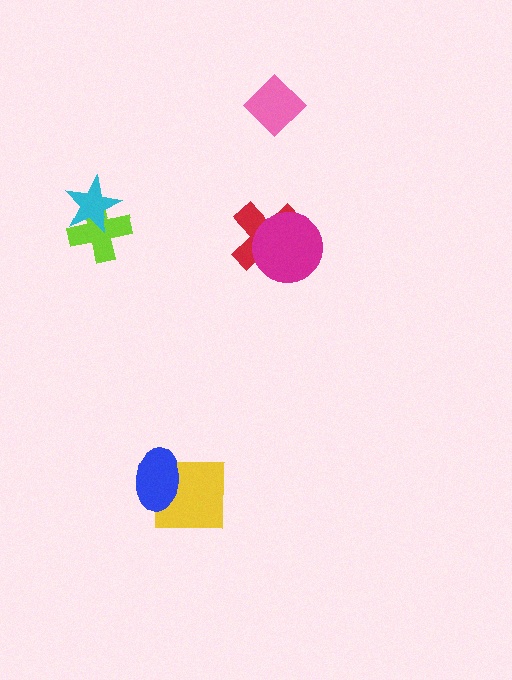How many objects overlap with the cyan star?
1 object overlaps with the cyan star.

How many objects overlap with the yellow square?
1 object overlaps with the yellow square.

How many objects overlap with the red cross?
1 object overlaps with the red cross.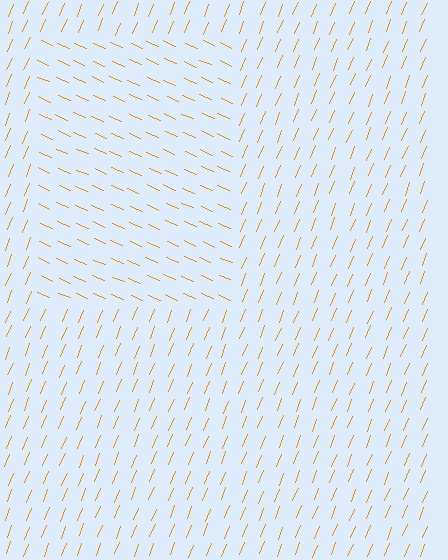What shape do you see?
I see a rectangle.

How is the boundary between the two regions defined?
The boundary is defined purely by a change in line orientation (approximately 88 degrees difference). All lines are the same color and thickness.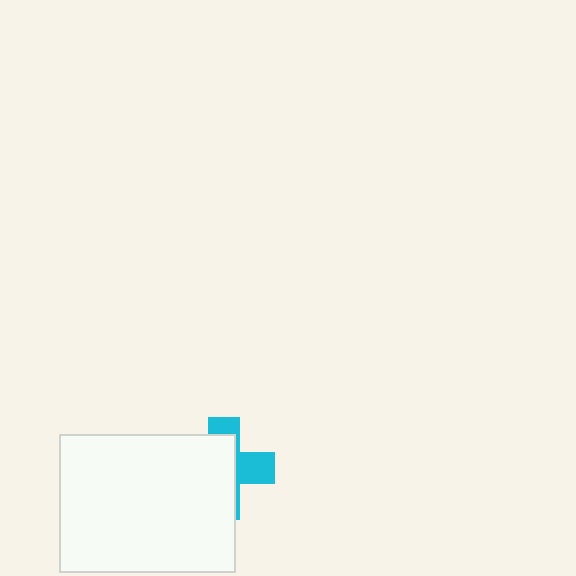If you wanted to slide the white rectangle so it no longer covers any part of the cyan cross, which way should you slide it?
Slide it left — that is the most direct way to separate the two shapes.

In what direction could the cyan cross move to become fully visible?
The cyan cross could move right. That would shift it out from behind the white rectangle entirely.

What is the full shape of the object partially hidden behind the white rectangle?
The partially hidden object is a cyan cross.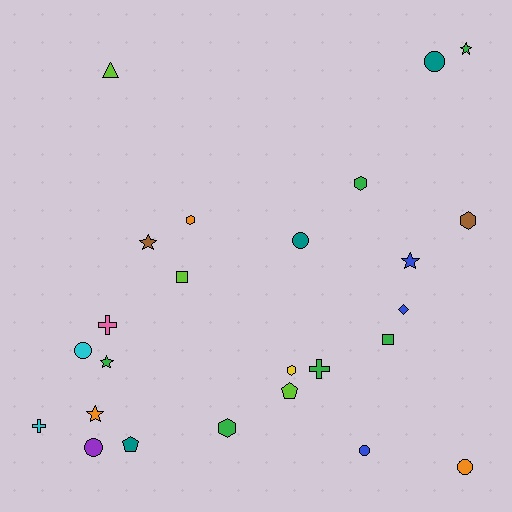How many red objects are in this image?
There are no red objects.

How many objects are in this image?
There are 25 objects.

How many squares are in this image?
There are 2 squares.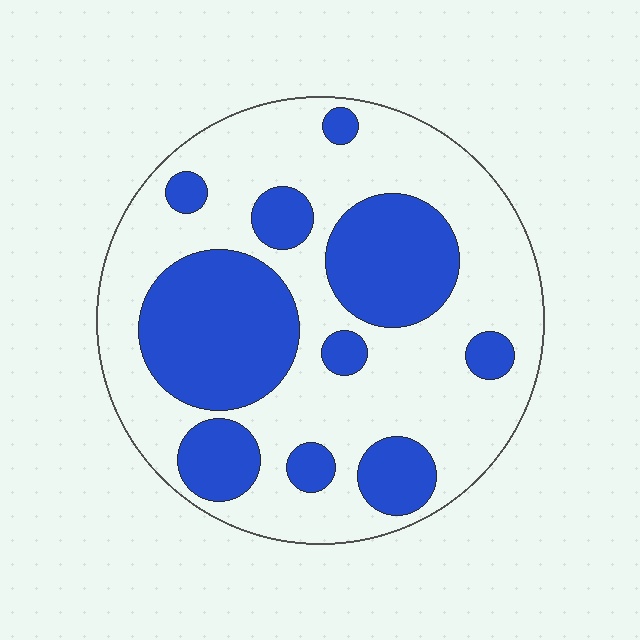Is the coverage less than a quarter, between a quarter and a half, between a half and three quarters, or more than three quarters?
Between a quarter and a half.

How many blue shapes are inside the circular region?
10.